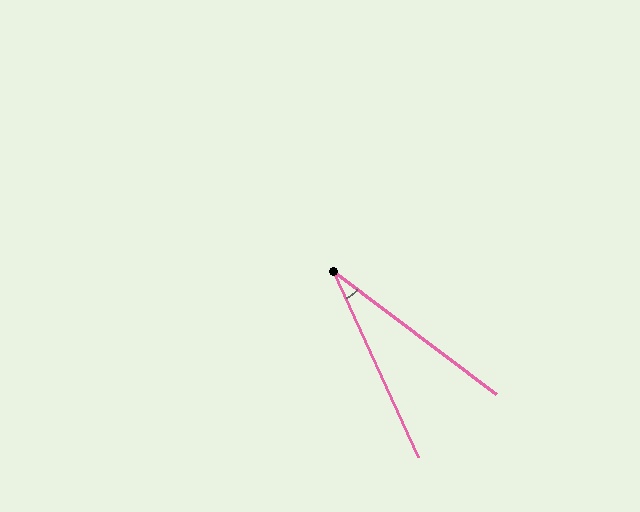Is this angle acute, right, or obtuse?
It is acute.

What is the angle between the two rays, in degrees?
Approximately 28 degrees.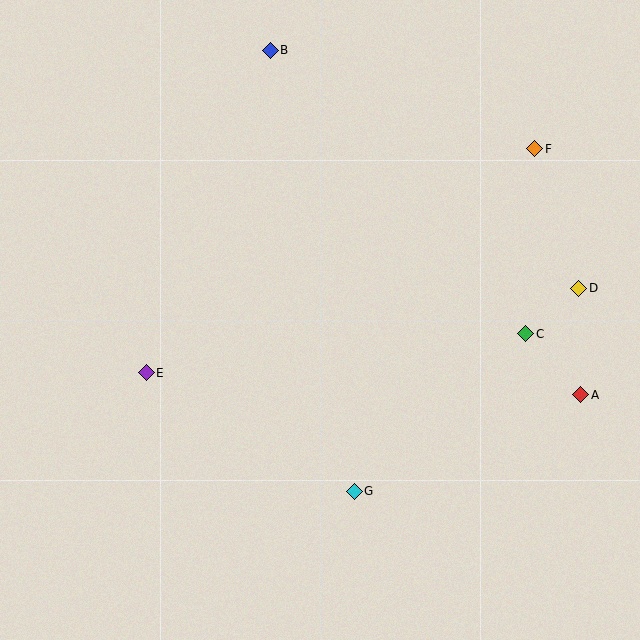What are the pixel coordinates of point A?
Point A is at (580, 395).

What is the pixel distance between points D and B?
The distance between D and B is 390 pixels.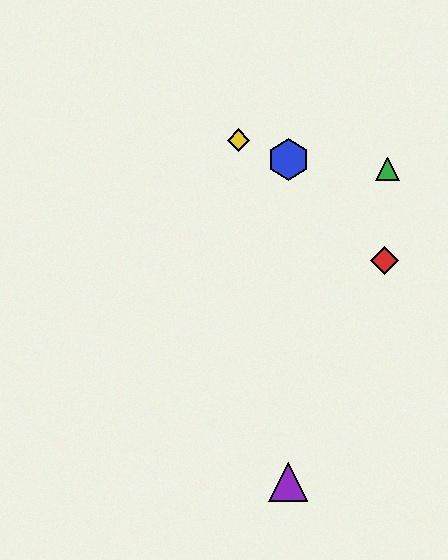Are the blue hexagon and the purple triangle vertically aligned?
Yes, both are at x≈288.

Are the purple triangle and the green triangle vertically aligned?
No, the purple triangle is at x≈288 and the green triangle is at x≈388.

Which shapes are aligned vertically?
The blue hexagon, the purple triangle are aligned vertically.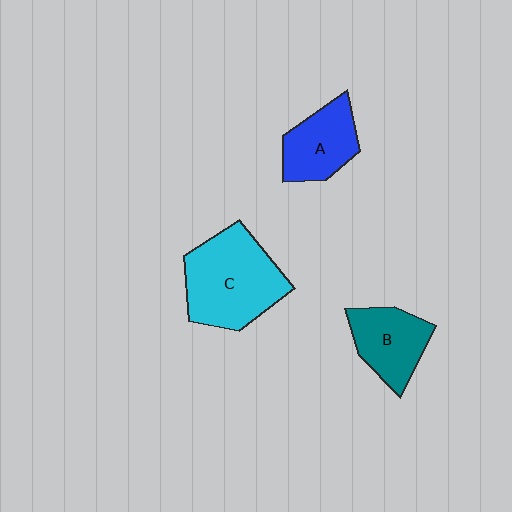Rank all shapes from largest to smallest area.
From largest to smallest: C (cyan), B (teal), A (blue).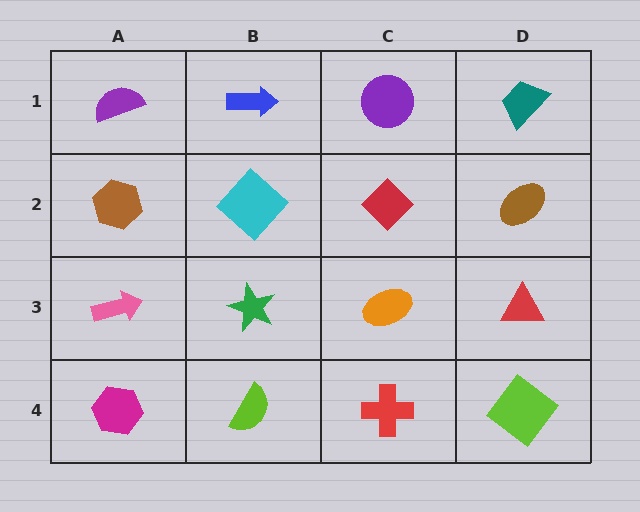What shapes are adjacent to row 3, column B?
A cyan diamond (row 2, column B), a lime semicircle (row 4, column B), a pink arrow (row 3, column A), an orange ellipse (row 3, column C).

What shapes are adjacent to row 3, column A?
A brown hexagon (row 2, column A), a magenta hexagon (row 4, column A), a green star (row 3, column B).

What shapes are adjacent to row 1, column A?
A brown hexagon (row 2, column A), a blue arrow (row 1, column B).